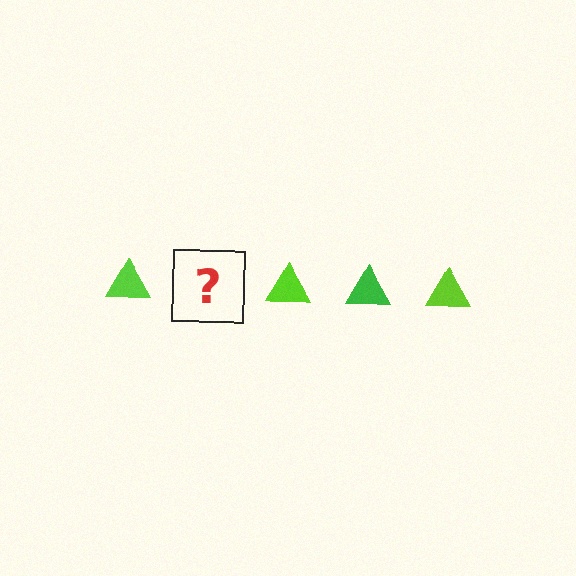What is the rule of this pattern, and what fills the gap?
The rule is that the pattern cycles through lime, green triangles. The gap should be filled with a green triangle.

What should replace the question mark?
The question mark should be replaced with a green triangle.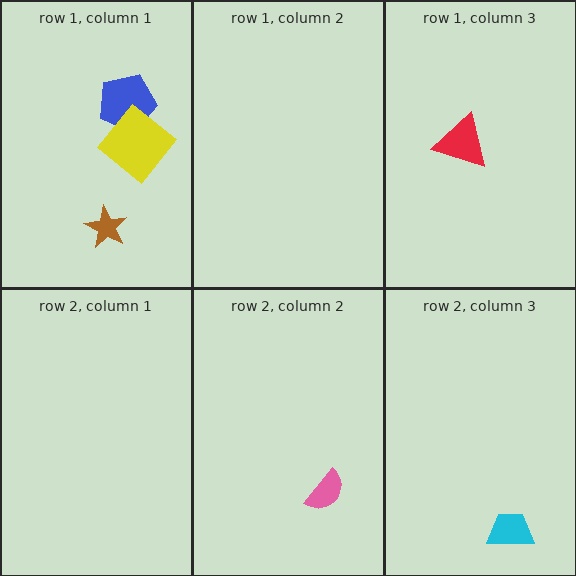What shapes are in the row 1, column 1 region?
The brown star, the blue pentagon, the yellow diamond.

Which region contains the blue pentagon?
The row 1, column 1 region.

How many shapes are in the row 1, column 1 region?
3.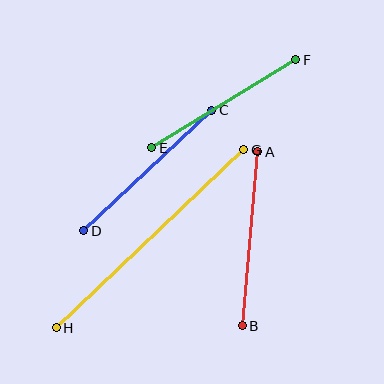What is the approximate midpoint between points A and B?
The midpoint is at approximately (250, 239) pixels.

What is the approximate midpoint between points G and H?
The midpoint is at approximately (150, 239) pixels.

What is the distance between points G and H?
The distance is approximately 258 pixels.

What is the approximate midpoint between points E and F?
The midpoint is at approximately (224, 104) pixels.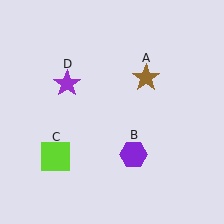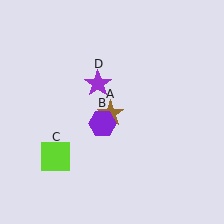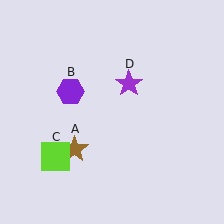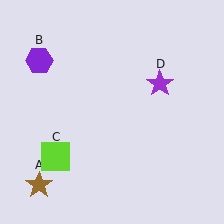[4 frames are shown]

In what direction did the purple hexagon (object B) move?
The purple hexagon (object B) moved up and to the left.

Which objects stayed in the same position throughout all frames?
Lime square (object C) remained stationary.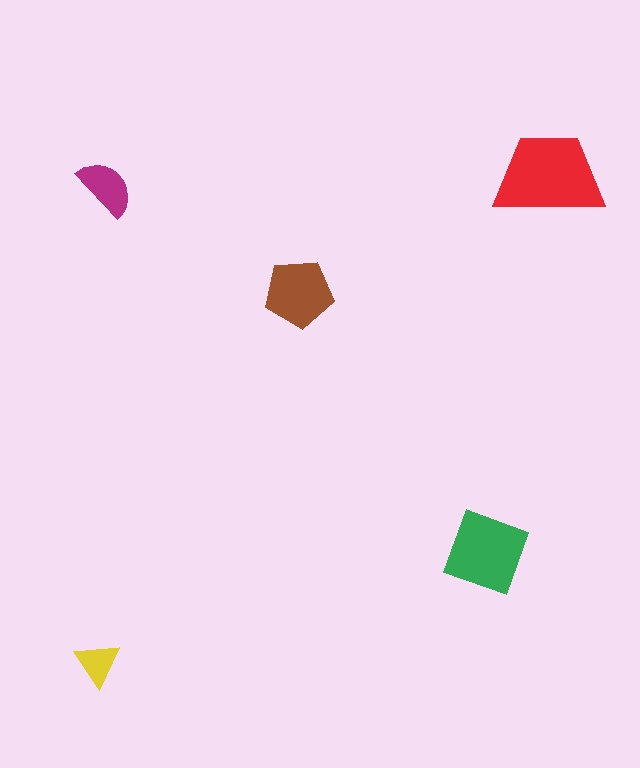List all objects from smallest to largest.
The yellow triangle, the magenta semicircle, the brown pentagon, the green diamond, the red trapezoid.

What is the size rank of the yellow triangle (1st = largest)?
5th.